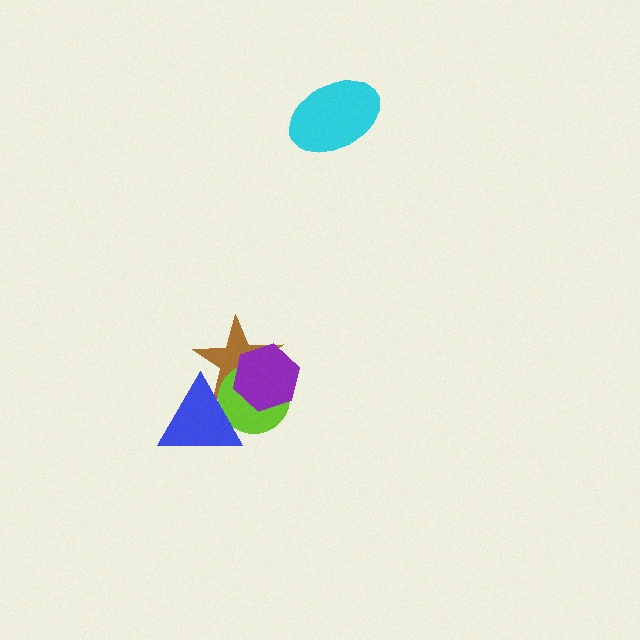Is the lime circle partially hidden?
Yes, it is partially covered by another shape.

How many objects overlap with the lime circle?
3 objects overlap with the lime circle.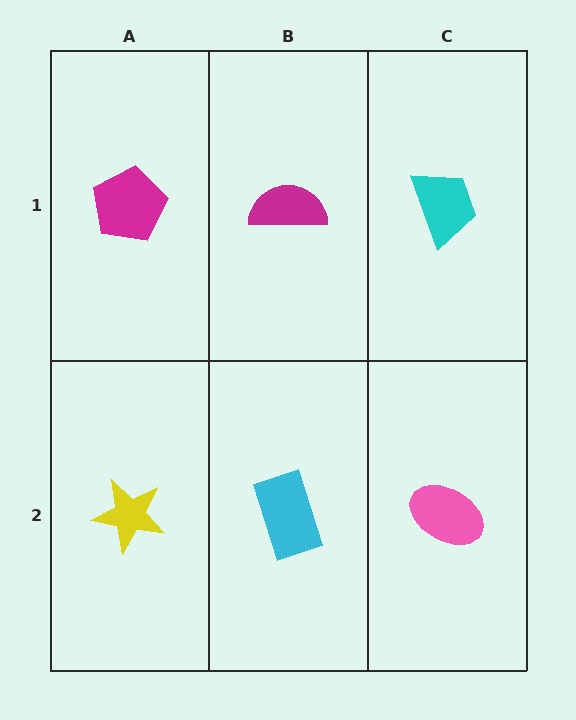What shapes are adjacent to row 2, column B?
A magenta semicircle (row 1, column B), a yellow star (row 2, column A), a pink ellipse (row 2, column C).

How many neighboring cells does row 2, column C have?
2.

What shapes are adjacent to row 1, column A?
A yellow star (row 2, column A), a magenta semicircle (row 1, column B).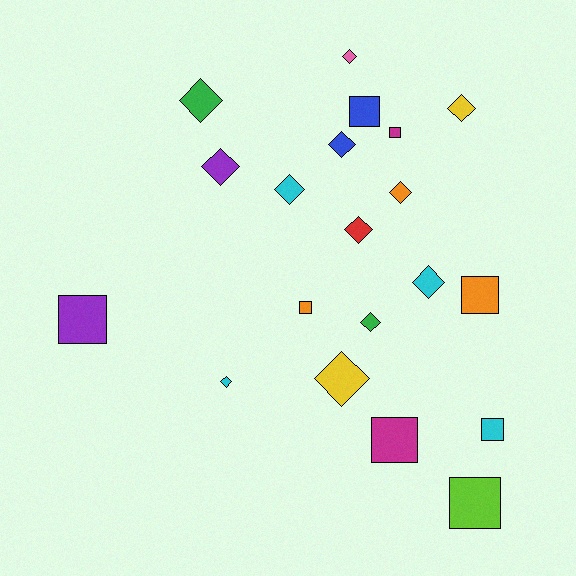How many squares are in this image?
There are 8 squares.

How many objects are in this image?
There are 20 objects.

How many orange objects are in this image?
There are 3 orange objects.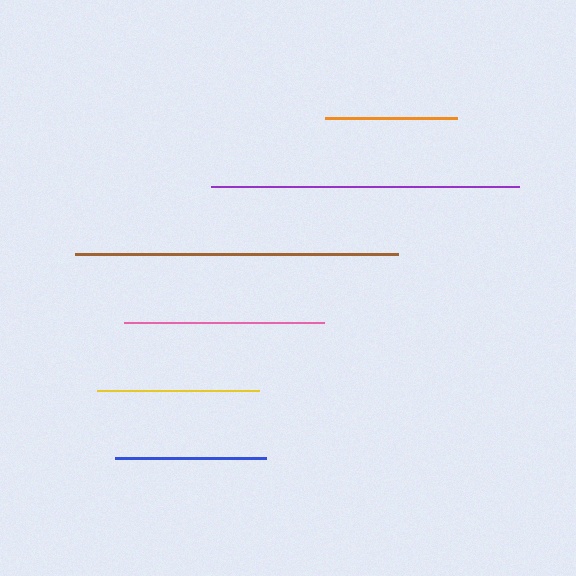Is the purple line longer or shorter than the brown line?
The brown line is longer than the purple line.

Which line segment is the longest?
The brown line is the longest at approximately 323 pixels.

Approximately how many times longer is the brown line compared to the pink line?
The brown line is approximately 1.6 times the length of the pink line.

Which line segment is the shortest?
The orange line is the shortest at approximately 131 pixels.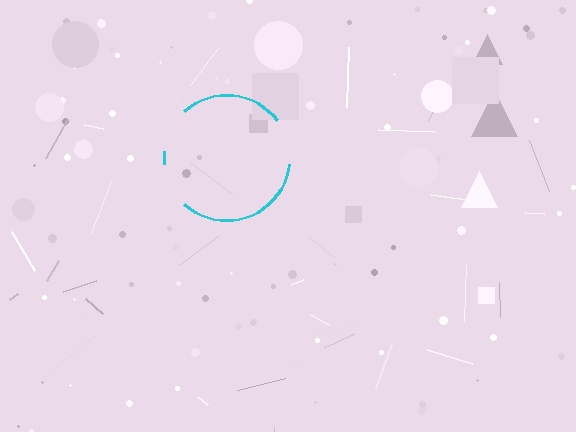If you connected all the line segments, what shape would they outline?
They would outline a circle.